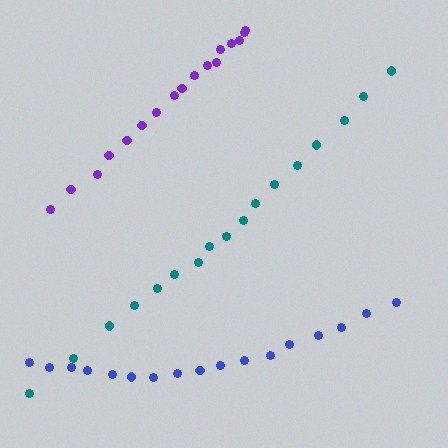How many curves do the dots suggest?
There are 3 distinct paths.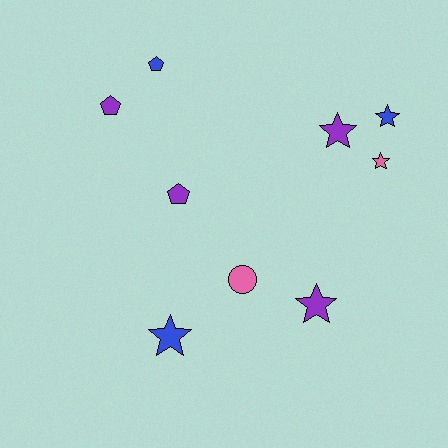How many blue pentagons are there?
There is 1 blue pentagon.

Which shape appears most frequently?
Star, with 5 objects.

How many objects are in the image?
There are 9 objects.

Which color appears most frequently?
Purple, with 4 objects.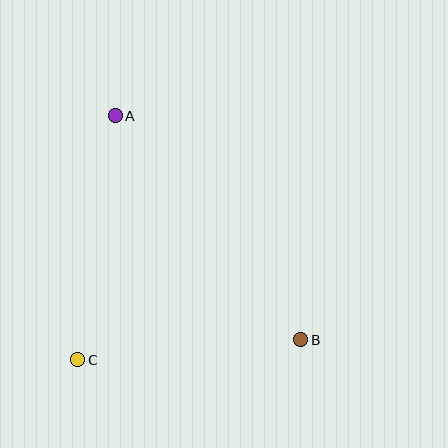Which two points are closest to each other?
Points B and C are closest to each other.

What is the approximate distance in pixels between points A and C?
The distance between A and C is approximately 247 pixels.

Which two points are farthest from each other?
Points A and B are farthest from each other.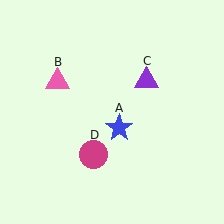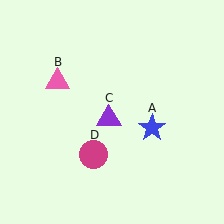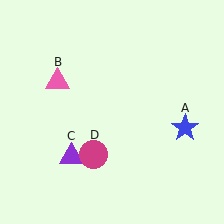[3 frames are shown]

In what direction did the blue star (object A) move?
The blue star (object A) moved right.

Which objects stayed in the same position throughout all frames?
Pink triangle (object B) and magenta circle (object D) remained stationary.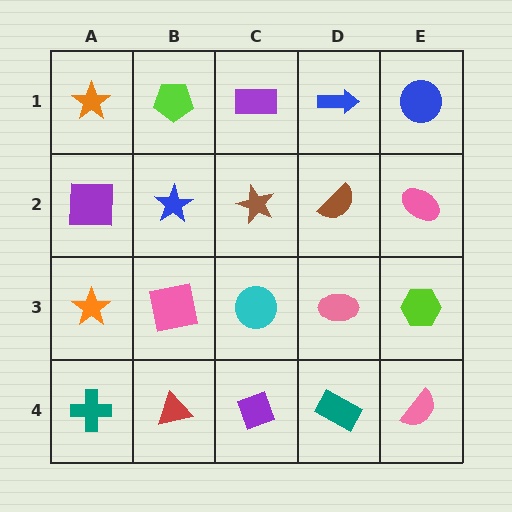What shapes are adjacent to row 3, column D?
A brown semicircle (row 2, column D), a teal rectangle (row 4, column D), a cyan circle (row 3, column C), a lime hexagon (row 3, column E).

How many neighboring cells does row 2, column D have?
4.